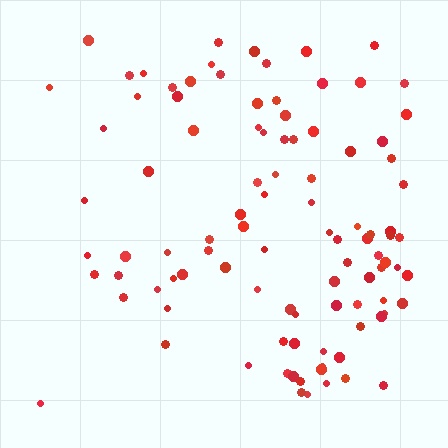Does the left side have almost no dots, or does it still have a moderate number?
Still a moderate number, just noticeably fewer than the right.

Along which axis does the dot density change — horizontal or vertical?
Horizontal.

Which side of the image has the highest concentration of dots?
The right.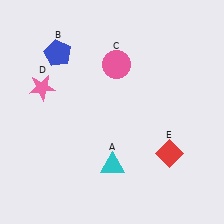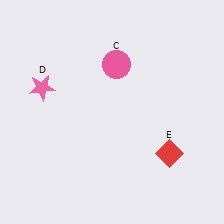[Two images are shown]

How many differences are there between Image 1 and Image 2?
There are 2 differences between the two images.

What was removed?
The blue pentagon (B), the cyan triangle (A) were removed in Image 2.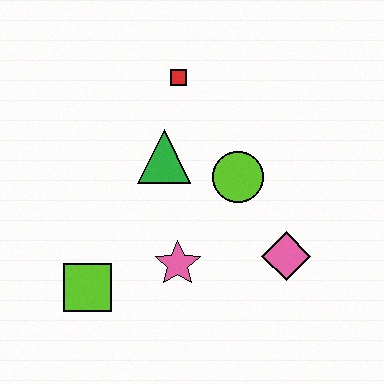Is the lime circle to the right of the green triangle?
Yes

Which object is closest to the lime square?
The pink star is closest to the lime square.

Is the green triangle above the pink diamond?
Yes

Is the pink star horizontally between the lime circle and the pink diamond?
No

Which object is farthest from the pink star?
The red square is farthest from the pink star.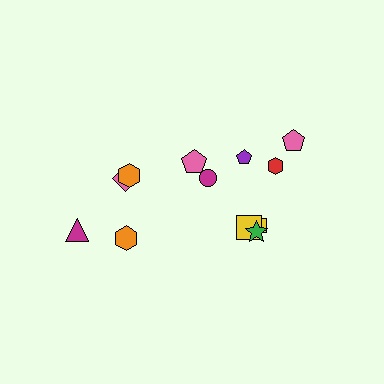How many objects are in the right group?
There are 8 objects.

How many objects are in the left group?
There are 4 objects.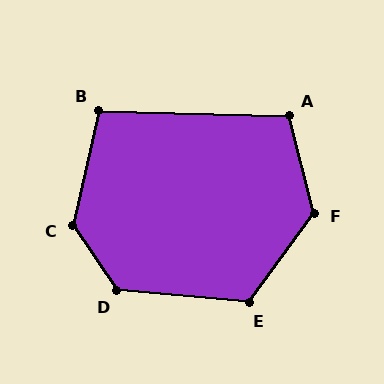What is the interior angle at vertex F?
Approximately 130 degrees (obtuse).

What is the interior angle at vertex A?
Approximately 105 degrees (obtuse).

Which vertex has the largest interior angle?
C, at approximately 133 degrees.